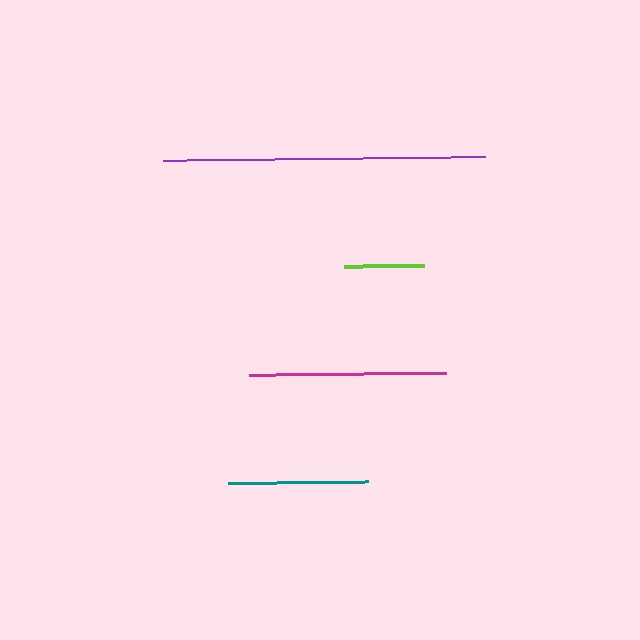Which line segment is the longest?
The purple line is the longest at approximately 322 pixels.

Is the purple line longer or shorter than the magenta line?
The purple line is longer than the magenta line.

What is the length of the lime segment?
The lime segment is approximately 80 pixels long.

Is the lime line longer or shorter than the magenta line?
The magenta line is longer than the lime line.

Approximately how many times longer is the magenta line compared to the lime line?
The magenta line is approximately 2.5 times the length of the lime line.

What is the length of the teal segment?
The teal segment is approximately 140 pixels long.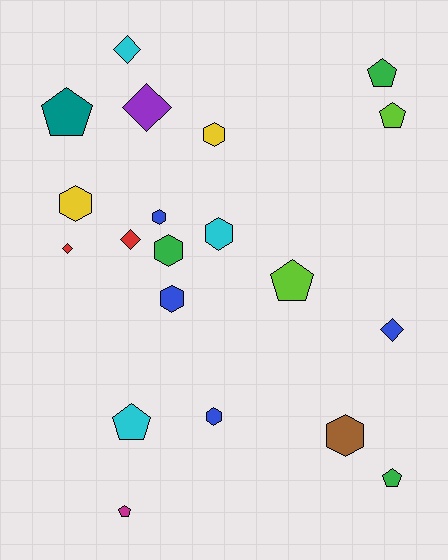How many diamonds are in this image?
There are 5 diamonds.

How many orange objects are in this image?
There are no orange objects.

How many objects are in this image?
There are 20 objects.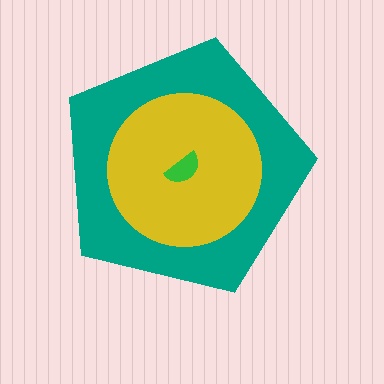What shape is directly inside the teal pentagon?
The yellow circle.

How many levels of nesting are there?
3.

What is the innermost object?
The green semicircle.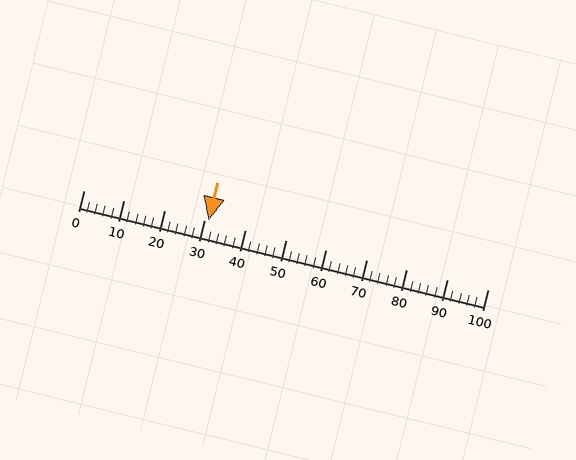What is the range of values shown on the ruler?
The ruler shows values from 0 to 100.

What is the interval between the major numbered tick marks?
The major tick marks are spaced 10 units apart.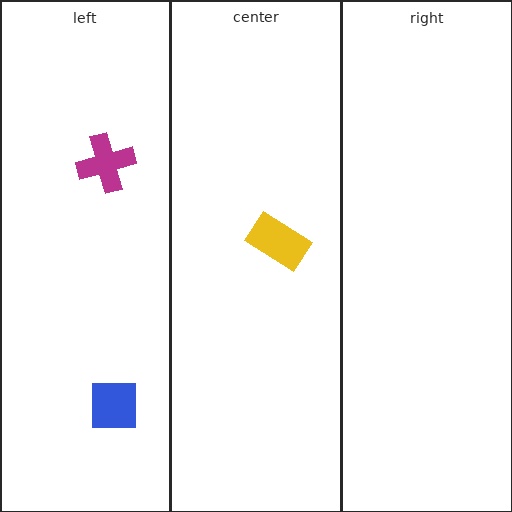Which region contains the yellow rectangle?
The center region.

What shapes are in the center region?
The yellow rectangle.